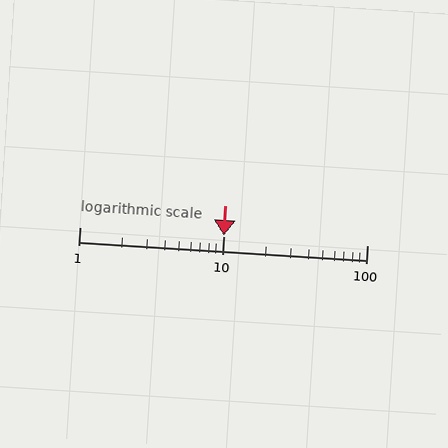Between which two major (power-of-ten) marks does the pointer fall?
The pointer is between 10 and 100.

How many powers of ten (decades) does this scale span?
The scale spans 2 decades, from 1 to 100.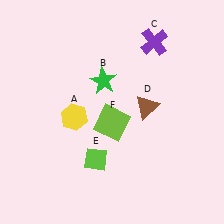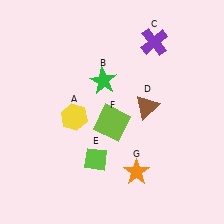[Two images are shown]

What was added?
An orange star (G) was added in Image 2.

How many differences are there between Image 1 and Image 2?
There is 1 difference between the two images.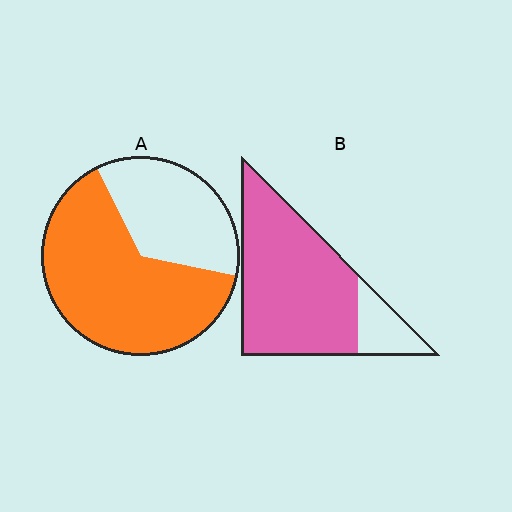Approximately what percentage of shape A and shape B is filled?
A is approximately 65% and B is approximately 85%.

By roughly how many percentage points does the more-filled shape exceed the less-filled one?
By roughly 20 percentage points (B over A).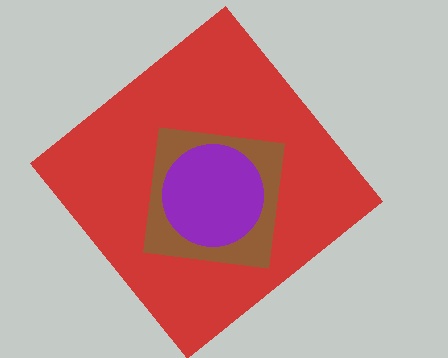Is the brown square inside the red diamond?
Yes.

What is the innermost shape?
The purple circle.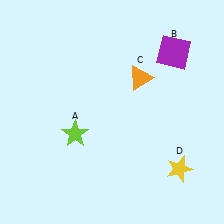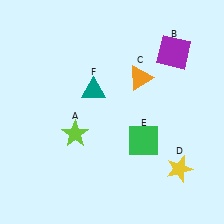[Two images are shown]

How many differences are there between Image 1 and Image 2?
There are 2 differences between the two images.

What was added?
A green square (E), a teal triangle (F) were added in Image 2.